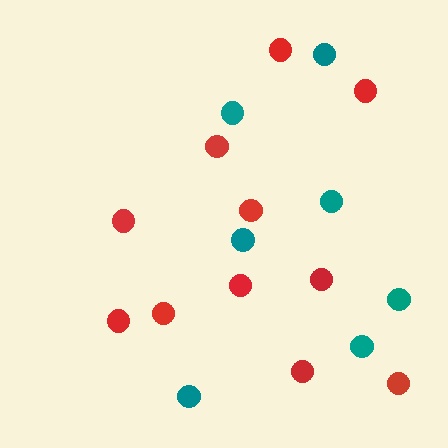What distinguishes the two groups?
There are 2 groups: one group of red circles (11) and one group of teal circles (7).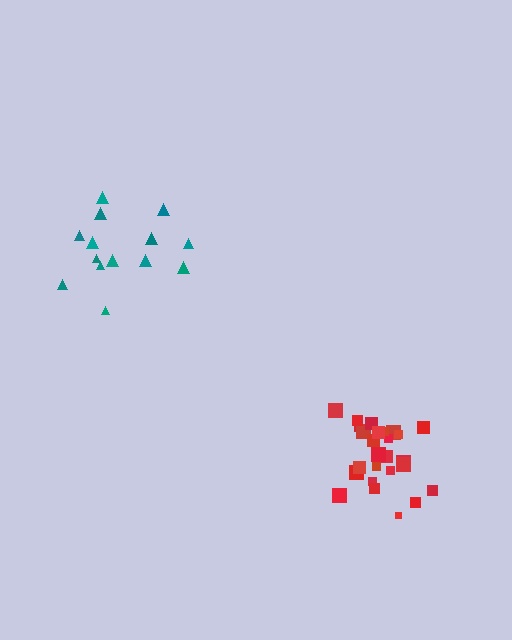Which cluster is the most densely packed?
Red.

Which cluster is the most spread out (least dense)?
Teal.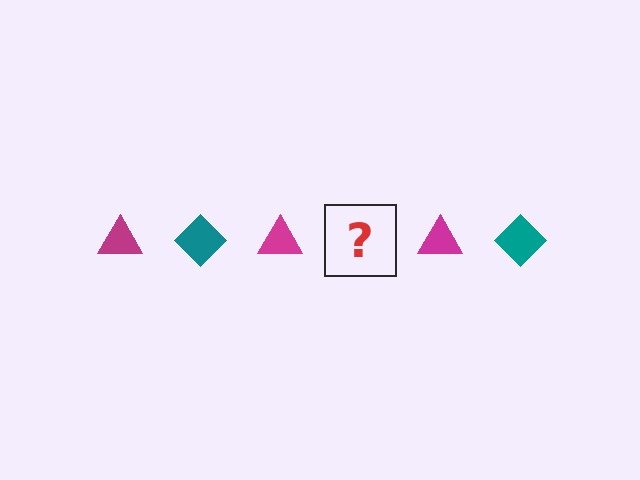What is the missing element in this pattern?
The missing element is a teal diamond.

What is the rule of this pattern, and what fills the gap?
The rule is that the pattern alternates between magenta triangle and teal diamond. The gap should be filled with a teal diamond.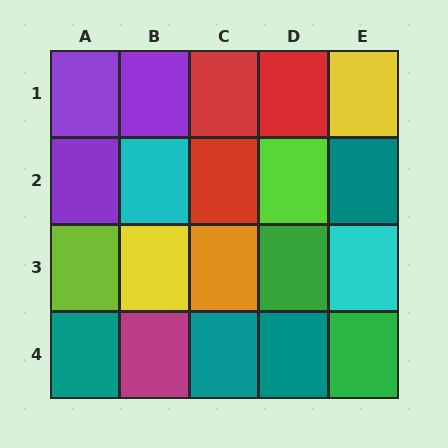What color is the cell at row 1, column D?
Red.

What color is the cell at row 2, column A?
Purple.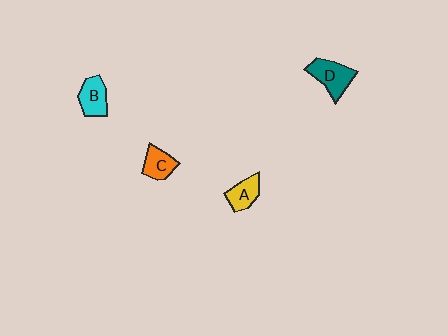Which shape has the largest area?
Shape D (teal).